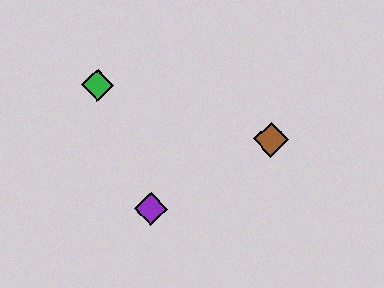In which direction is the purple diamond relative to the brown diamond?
The purple diamond is to the left of the brown diamond.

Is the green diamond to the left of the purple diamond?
Yes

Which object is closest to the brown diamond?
The purple diamond is closest to the brown diamond.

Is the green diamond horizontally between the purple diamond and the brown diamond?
No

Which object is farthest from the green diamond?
The brown diamond is farthest from the green diamond.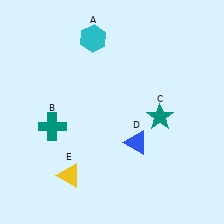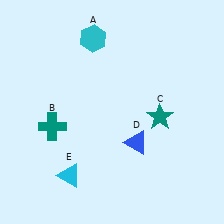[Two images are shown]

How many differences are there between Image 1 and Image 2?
There is 1 difference between the two images.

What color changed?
The triangle (E) changed from yellow in Image 1 to cyan in Image 2.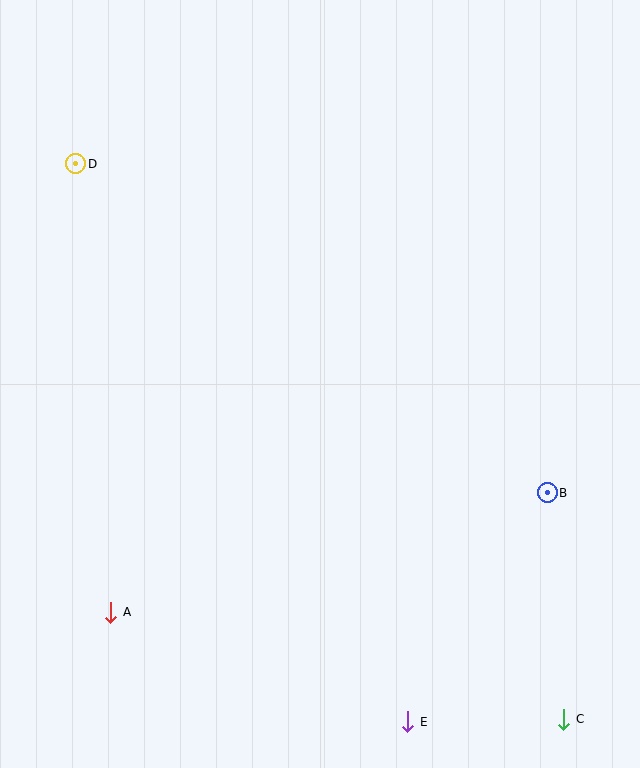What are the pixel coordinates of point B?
Point B is at (547, 493).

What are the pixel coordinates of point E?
Point E is at (408, 722).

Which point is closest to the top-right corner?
Point B is closest to the top-right corner.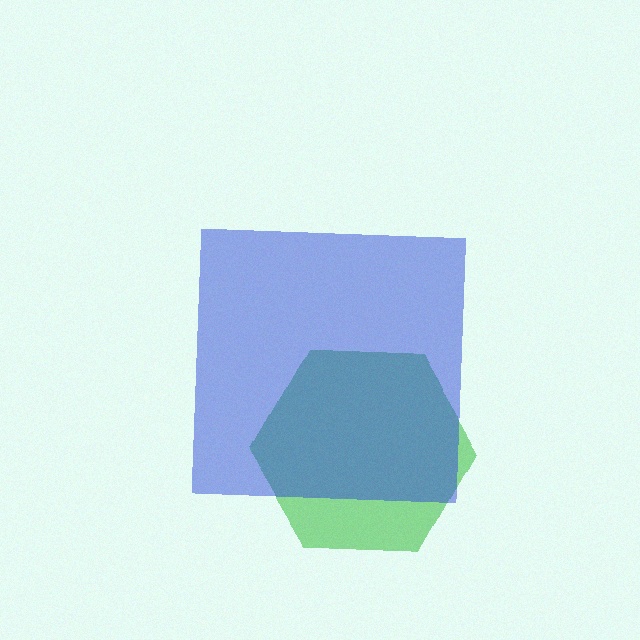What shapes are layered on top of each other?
The layered shapes are: a green hexagon, a blue square.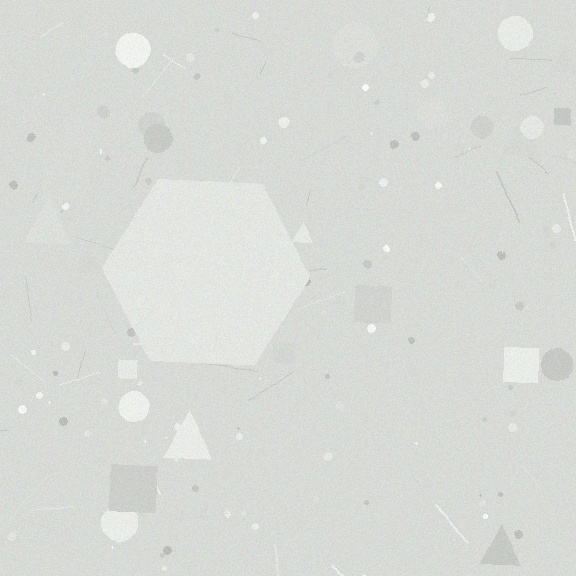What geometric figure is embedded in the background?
A hexagon is embedded in the background.